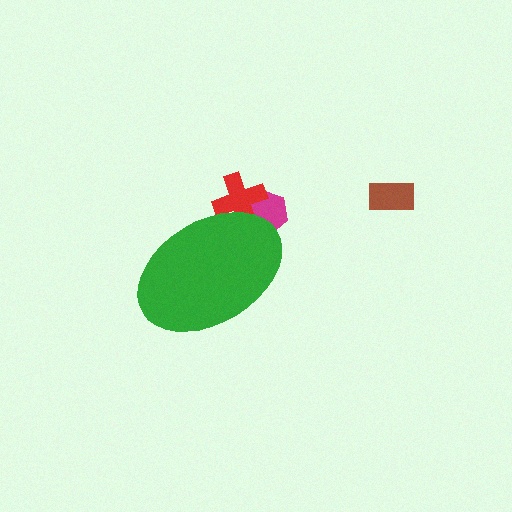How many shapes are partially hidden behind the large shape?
2 shapes are partially hidden.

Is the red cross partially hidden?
Yes, the red cross is partially hidden behind the green ellipse.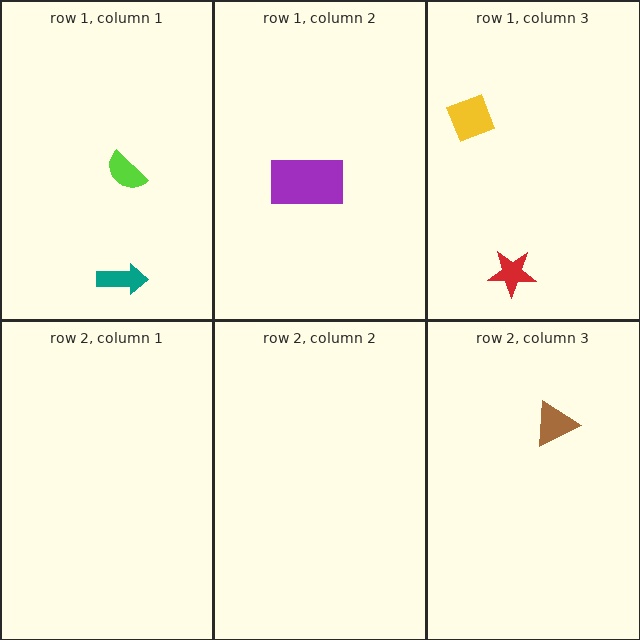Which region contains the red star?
The row 1, column 3 region.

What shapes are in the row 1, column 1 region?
The teal arrow, the lime semicircle.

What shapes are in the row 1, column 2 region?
The purple rectangle.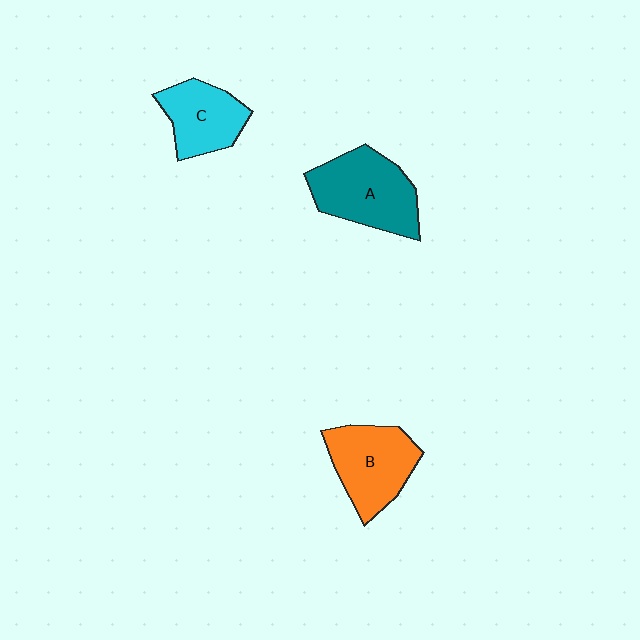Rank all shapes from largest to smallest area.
From largest to smallest: A (teal), B (orange), C (cyan).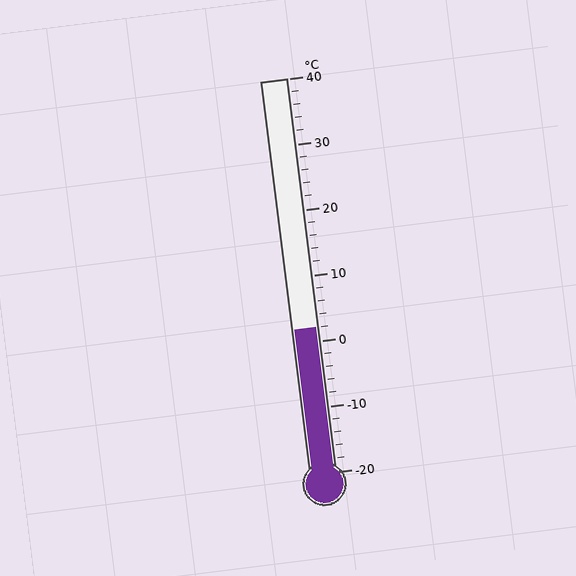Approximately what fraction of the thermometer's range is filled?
The thermometer is filled to approximately 35% of its range.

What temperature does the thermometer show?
The thermometer shows approximately 2°C.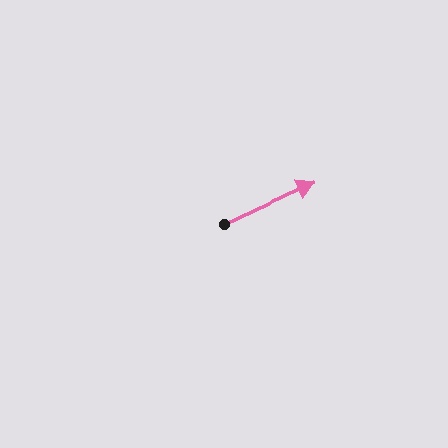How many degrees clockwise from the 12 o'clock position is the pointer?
Approximately 66 degrees.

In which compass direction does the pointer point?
Northeast.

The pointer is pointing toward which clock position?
Roughly 2 o'clock.